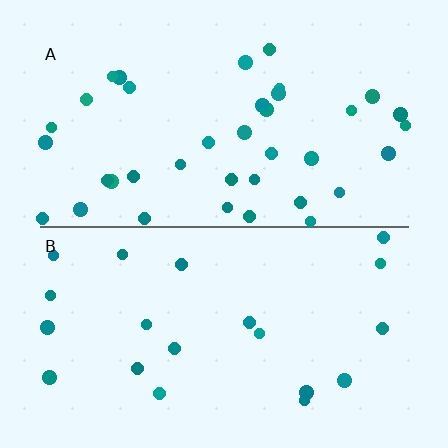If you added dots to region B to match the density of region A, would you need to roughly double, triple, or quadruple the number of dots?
Approximately double.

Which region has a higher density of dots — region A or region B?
A (the top).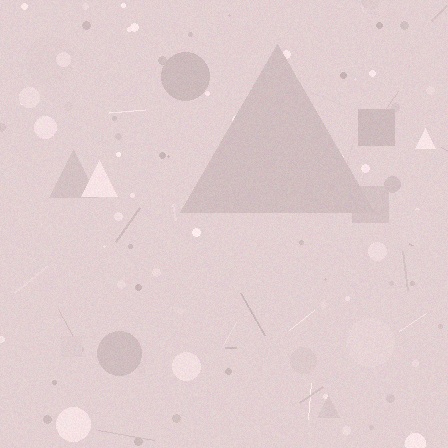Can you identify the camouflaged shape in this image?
The camouflaged shape is a triangle.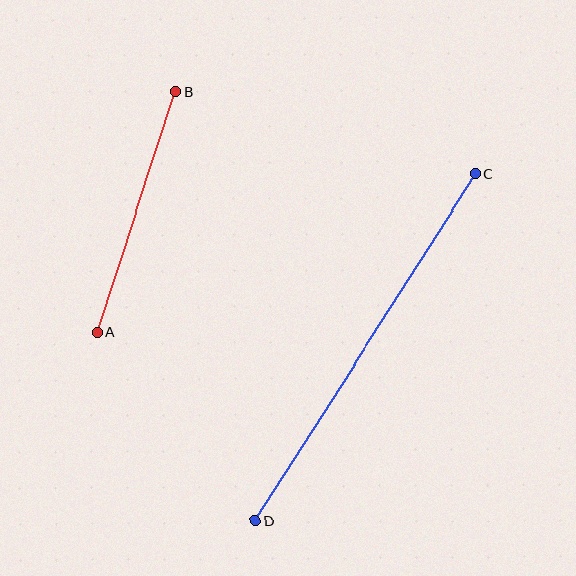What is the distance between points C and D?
The distance is approximately 412 pixels.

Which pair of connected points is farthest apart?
Points C and D are farthest apart.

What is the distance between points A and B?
The distance is approximately 253 pixels.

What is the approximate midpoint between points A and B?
The midpoint is at approximately (137, 212) pixels.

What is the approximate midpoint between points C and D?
The midpoint is at approximately (365, 347) pixels.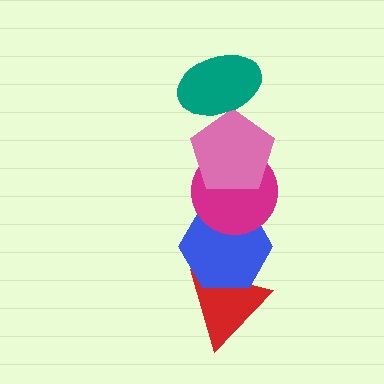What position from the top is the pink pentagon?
The pink pentagon is 2nd from the top.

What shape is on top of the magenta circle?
The pink pentagon is on top of the magenta circle.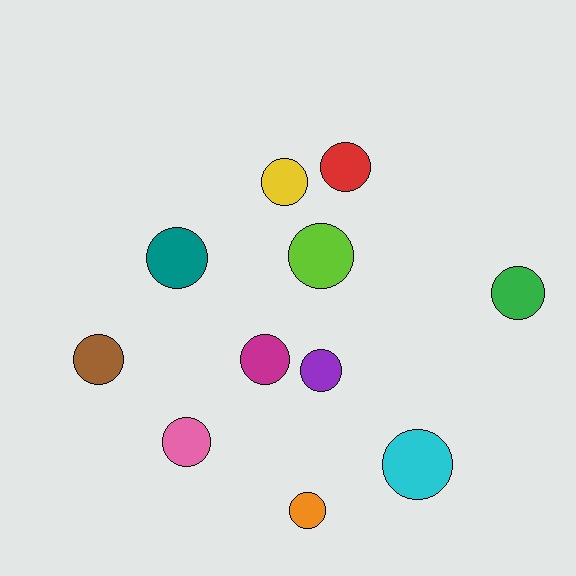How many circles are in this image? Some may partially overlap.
There are 11 circles.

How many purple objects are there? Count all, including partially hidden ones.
There is 1 purple object.